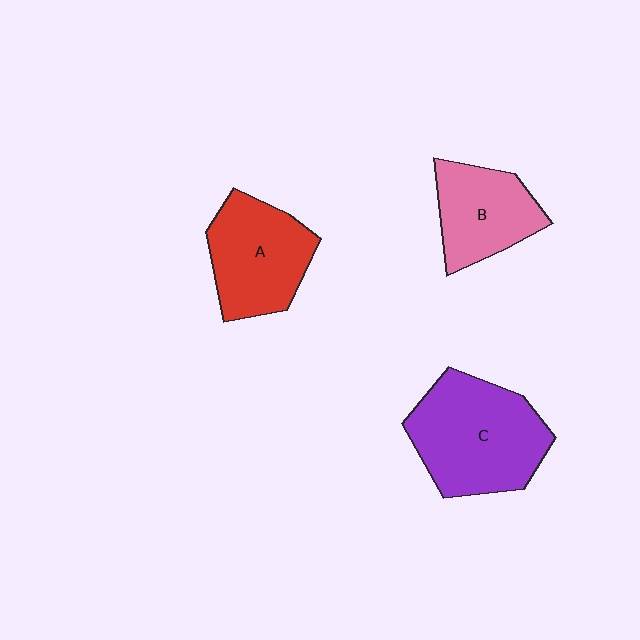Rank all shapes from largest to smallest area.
From largest to smallest: C (purple), A (red), B (pink).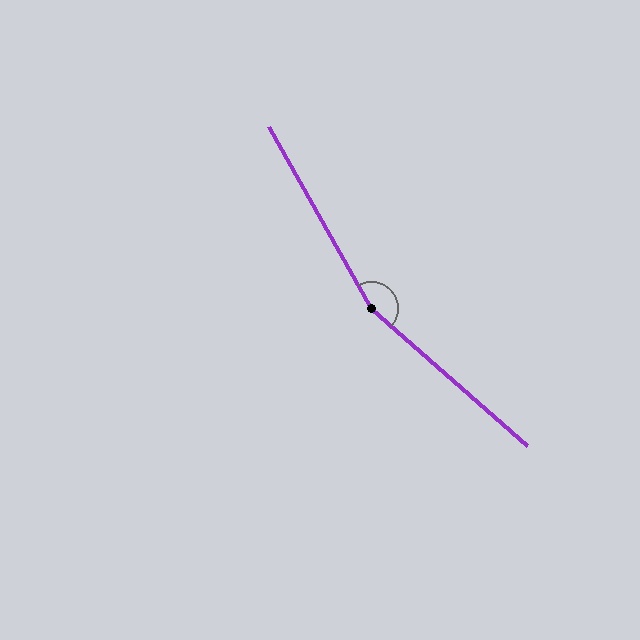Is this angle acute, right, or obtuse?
It is obtuse.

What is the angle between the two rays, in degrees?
Approximately 161 degrees.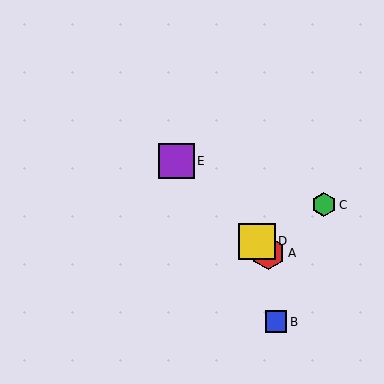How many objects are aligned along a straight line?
3 objects (A, D, E) are aligned along a straight line.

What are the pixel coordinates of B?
Object B is at (276, 322).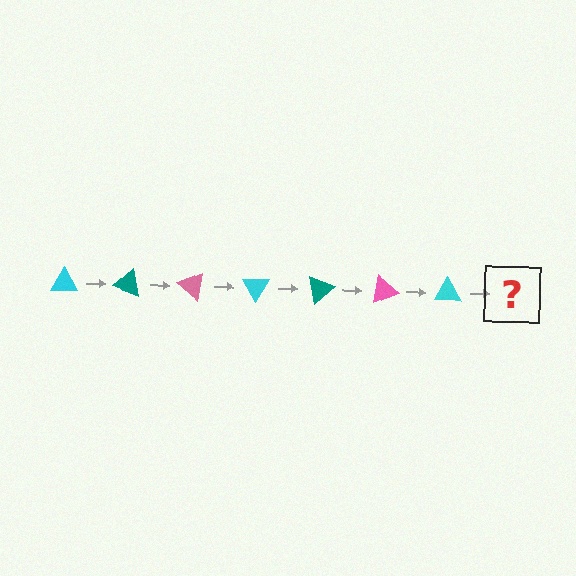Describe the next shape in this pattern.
It should be a teal triangle, rotated 140 degrees from the start.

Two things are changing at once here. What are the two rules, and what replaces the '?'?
The two rules are that it rotates 20 degrees each step and the color cycles through cyan, teal, and pink. The '?' should be a teal triangle, rotated 140 degrees from the start.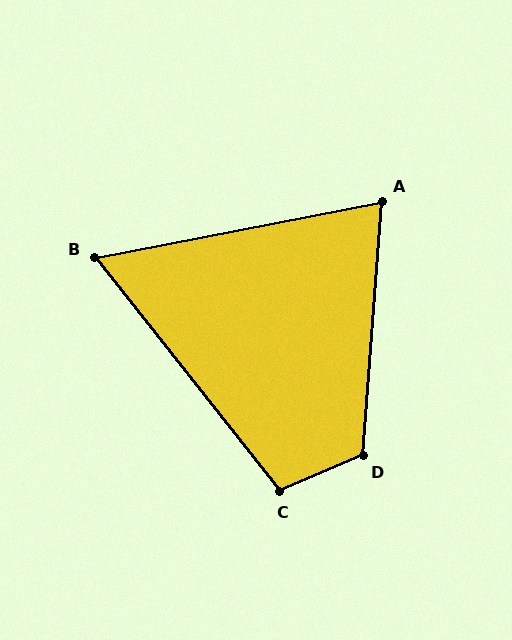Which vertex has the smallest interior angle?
B, at approximately 63 degrees.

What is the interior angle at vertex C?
Approximately 105 degrees (obtuse).